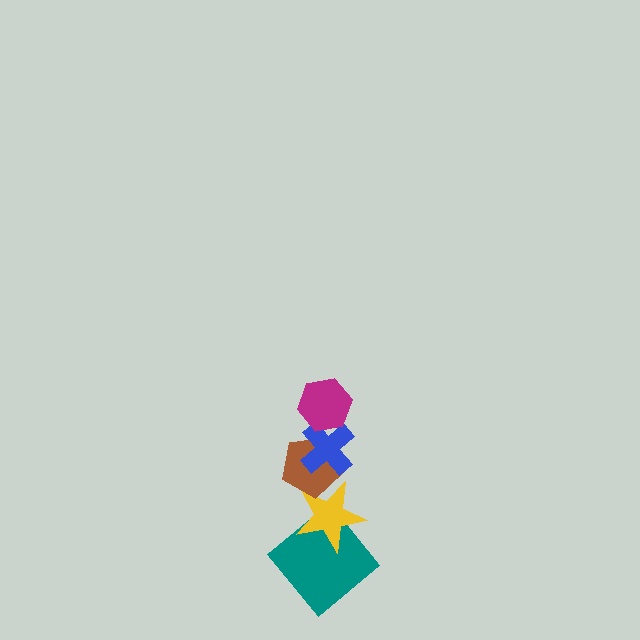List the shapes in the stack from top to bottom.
From top to bottom: the magenta hexagon, the blue cross, the brown pentagon, the yellow star, the teal diamond.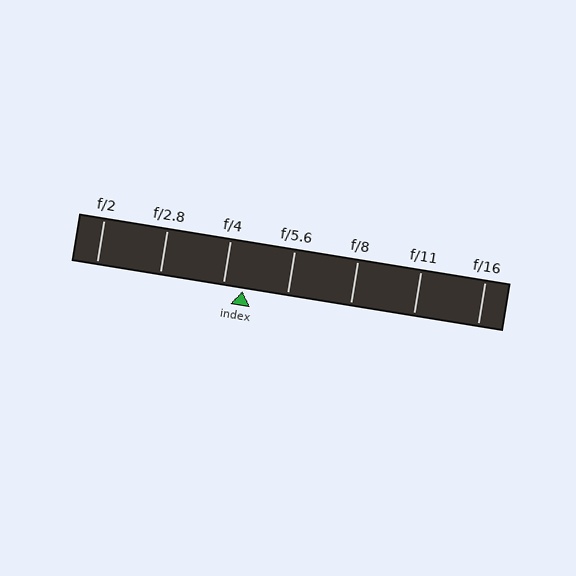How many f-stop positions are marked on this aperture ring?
There are 7 f-stop positions marked.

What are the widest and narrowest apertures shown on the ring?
The widest aperture shown is f/2 and the narrowest is f/16.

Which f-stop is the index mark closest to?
The index mark is closest to f/4.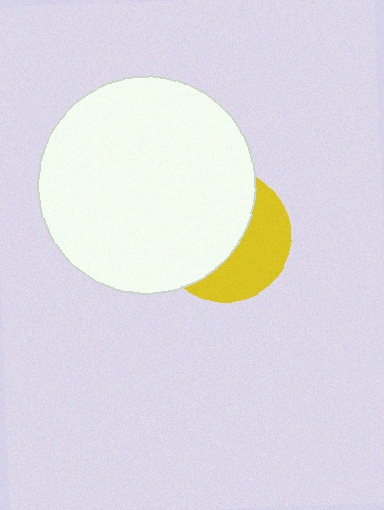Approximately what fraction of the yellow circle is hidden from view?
Roughly 59% of the yellow circle is hidden behind the white circle.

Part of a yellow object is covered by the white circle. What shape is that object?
It is a circle.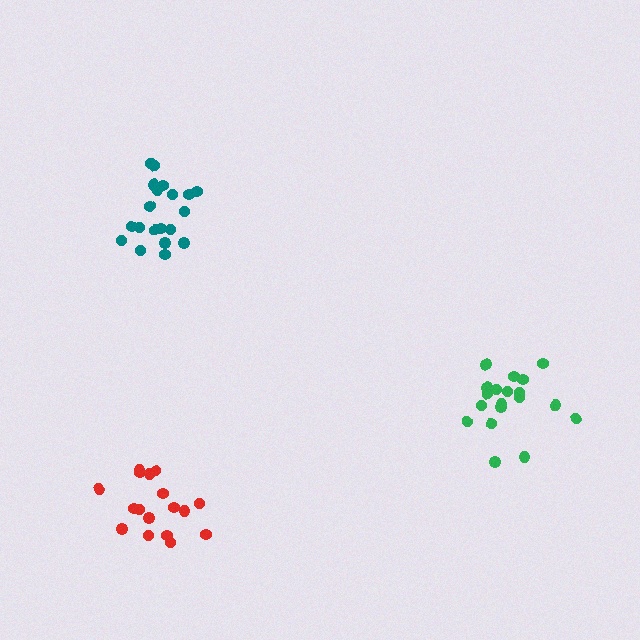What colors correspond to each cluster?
The clusters are colored: teal, green, red.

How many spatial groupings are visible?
There are 3 spatial groupings.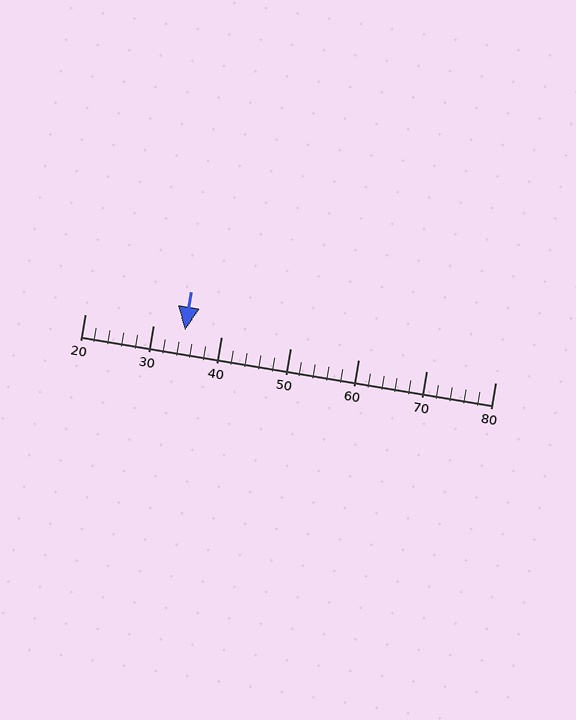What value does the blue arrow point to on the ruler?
The blue arrow points to approximately 35.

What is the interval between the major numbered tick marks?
The major tick marks are spaced 10 units apart.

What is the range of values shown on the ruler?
The ruler shows values from 20 to 80.